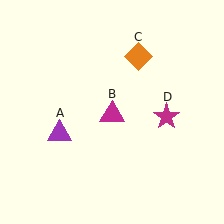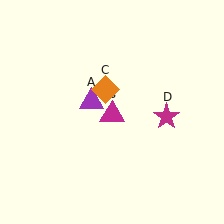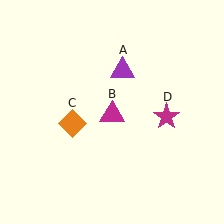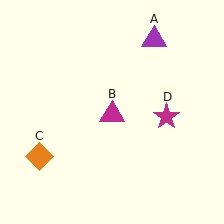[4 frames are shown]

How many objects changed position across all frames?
2 objects changed position: purple triangle (object A), orange diamond (object C).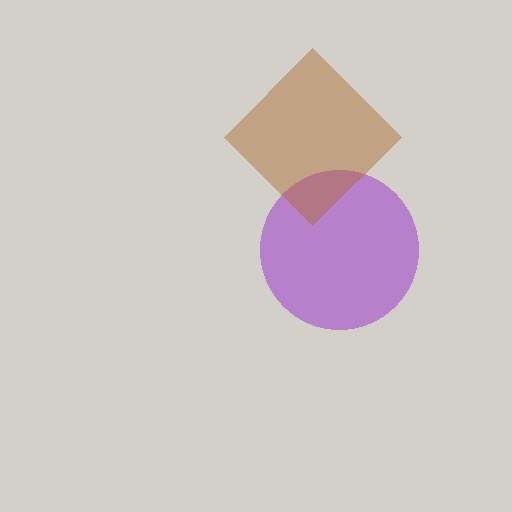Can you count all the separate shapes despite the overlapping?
Yes, there are 2 separate shapes.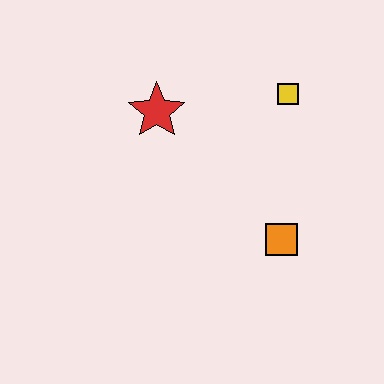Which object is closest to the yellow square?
The red star is closest to the yellow square.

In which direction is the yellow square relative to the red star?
The yellow square is to the right of the red star.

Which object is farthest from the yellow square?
The orange square is farthest from the yellow square.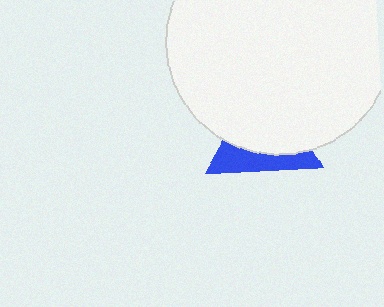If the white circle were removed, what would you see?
You would see the complete blue triangle.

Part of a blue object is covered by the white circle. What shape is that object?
It is a triangle.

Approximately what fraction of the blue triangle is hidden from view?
Roughly 64% of the blue triangle is hidden behind the white circle.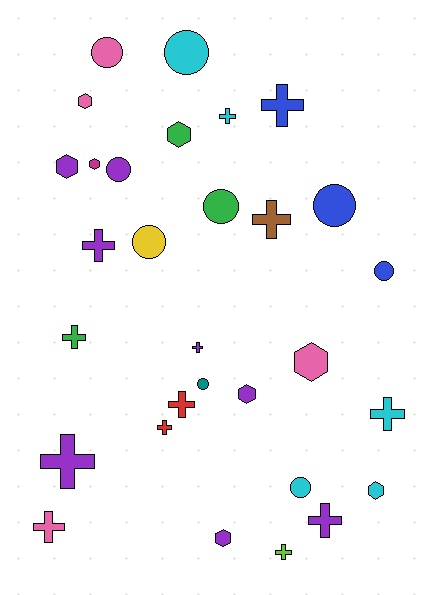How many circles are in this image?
There are 9 circles.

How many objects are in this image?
There are 30 objects.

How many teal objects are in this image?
There is 1 teal object.